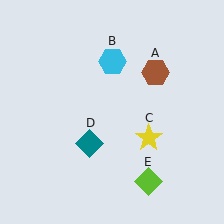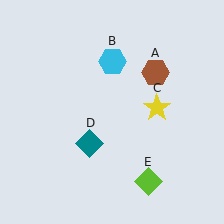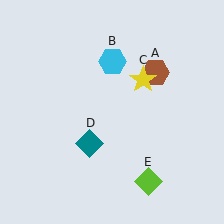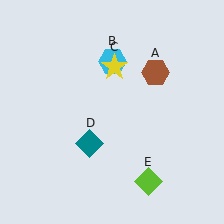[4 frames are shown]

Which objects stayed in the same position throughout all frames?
Brown hexagon (object A) and cyan hexagon (object B) and teal diamond (object D) and lime diamond (object E) remained stationary.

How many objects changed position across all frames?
1 object changed position: yellow star (object C).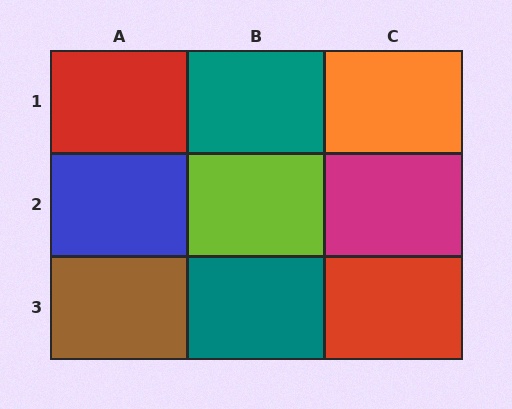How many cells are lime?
1 cell is lime.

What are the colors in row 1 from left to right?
Red, teal, orange.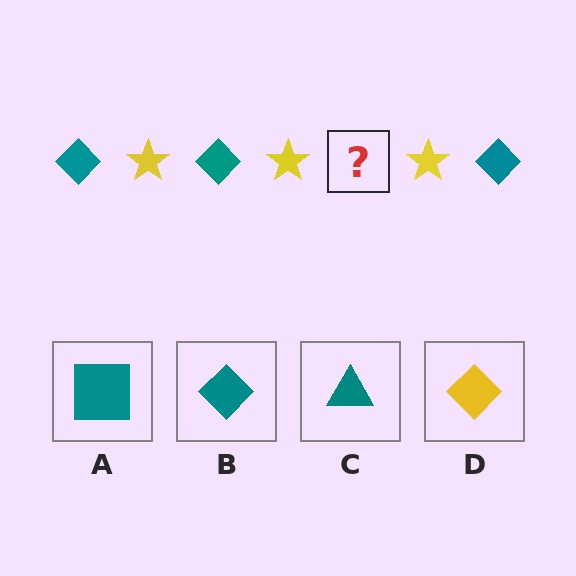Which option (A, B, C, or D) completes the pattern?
B.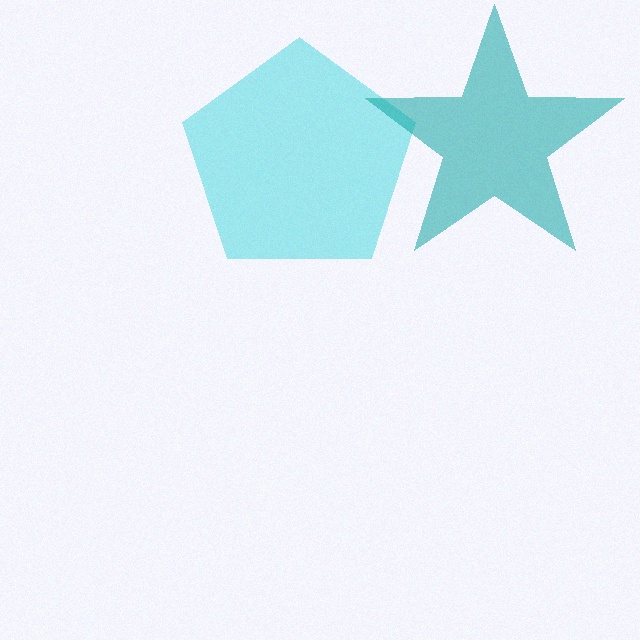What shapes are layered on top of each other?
The layered shapes are: a cyan pentagon, a teal star.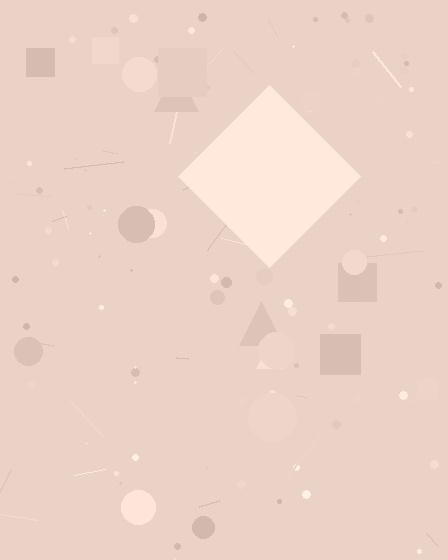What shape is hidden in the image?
A diamond is hidden in the image.